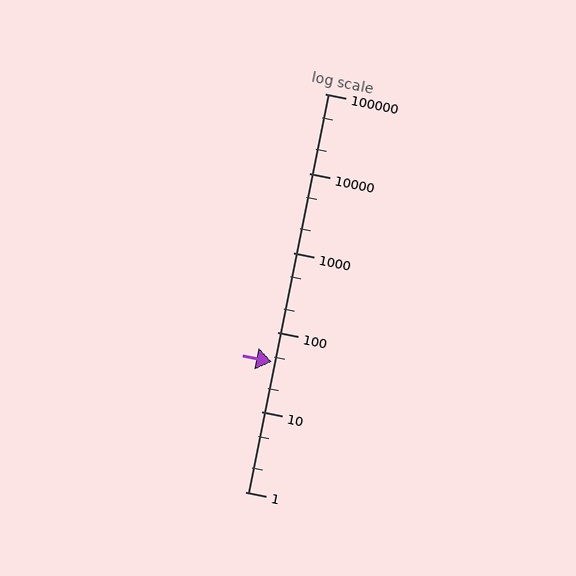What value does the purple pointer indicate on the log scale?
The pointer indicates approximately 43.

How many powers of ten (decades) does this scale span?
The scale spans 5 decades, from 1 to 100000.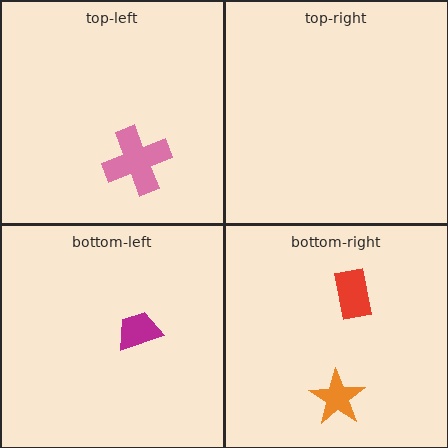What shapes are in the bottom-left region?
The magenta trapezoid.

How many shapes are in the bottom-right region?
2.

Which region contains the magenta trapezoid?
The bottom-left region.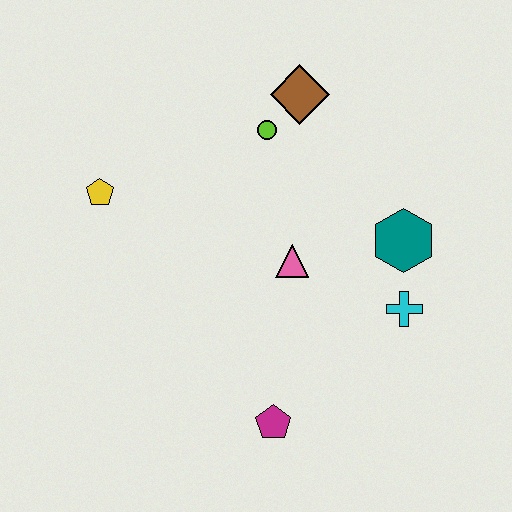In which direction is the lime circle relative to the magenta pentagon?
The lime circle is above the magenta pentagon.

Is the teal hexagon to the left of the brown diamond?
No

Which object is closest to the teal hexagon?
The cyan cross is closest to the teal hexagon.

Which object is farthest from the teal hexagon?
The yellow pentagon is farthest from the teal hexagon.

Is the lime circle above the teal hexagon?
Yes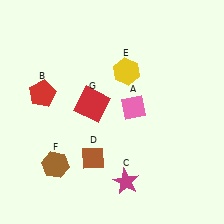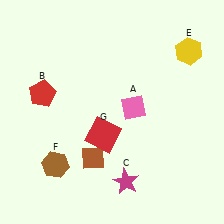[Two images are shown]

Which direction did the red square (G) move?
The red square (G) moved down.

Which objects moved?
The objects that moved are: the yellow hexagon (E), the red square (G).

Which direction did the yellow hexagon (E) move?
The yellow hexagon (E) moved right.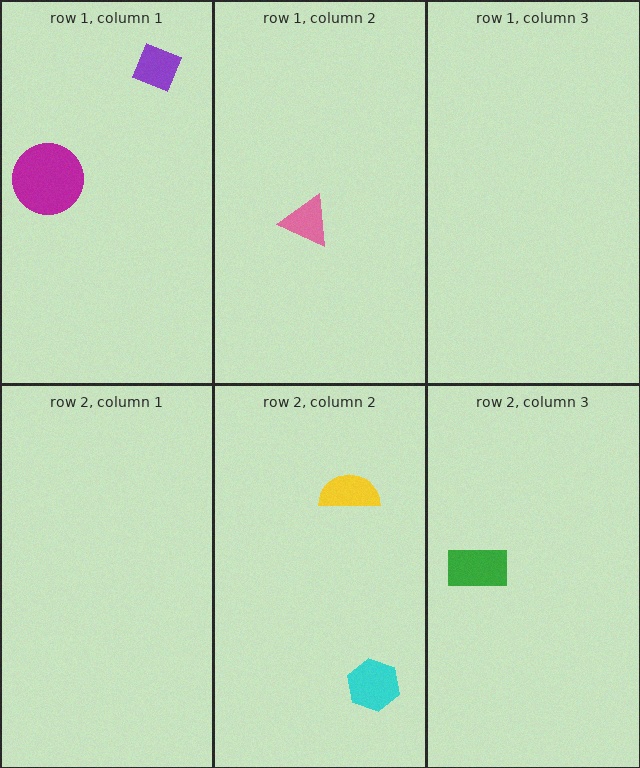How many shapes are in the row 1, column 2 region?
1.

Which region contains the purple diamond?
The row 1, column 1 region.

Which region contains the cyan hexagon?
The row 2, column 2 region.